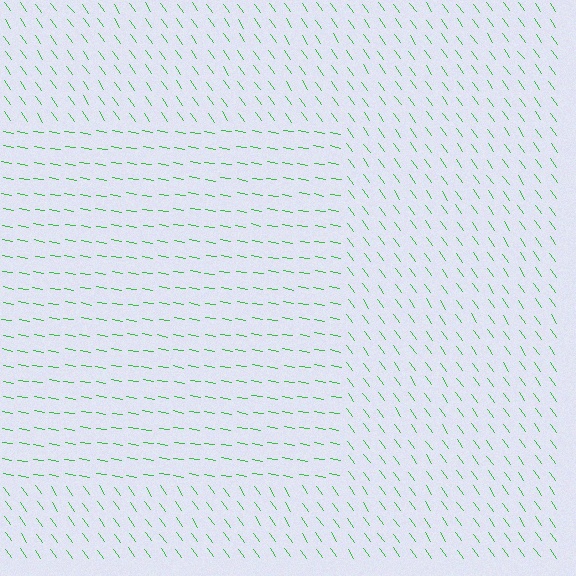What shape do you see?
I see a rectangle.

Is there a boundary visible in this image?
Yes, there is a texture boundary formed by a change in line orientation.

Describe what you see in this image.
The image is filled with small green line segments. A rectangle region in the image has lines oriented differently from the surrounding lines, creating a visible texture boundary.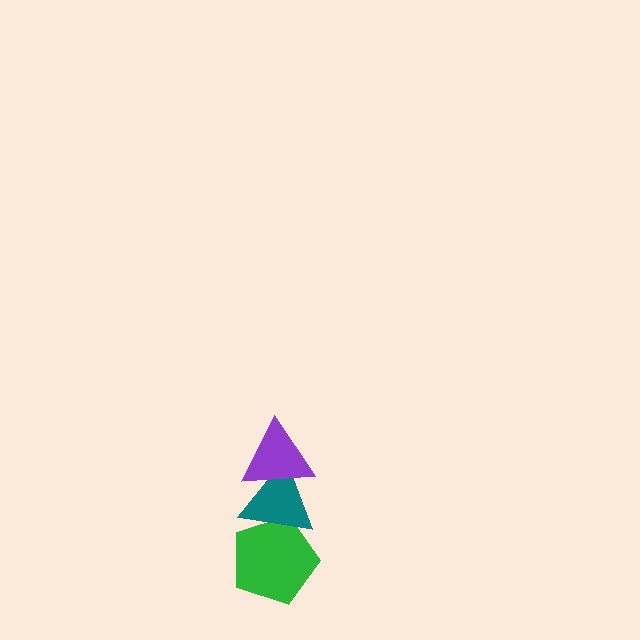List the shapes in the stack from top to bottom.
From top to bottom: the purple triangle, the teal triangle, the green pentagon.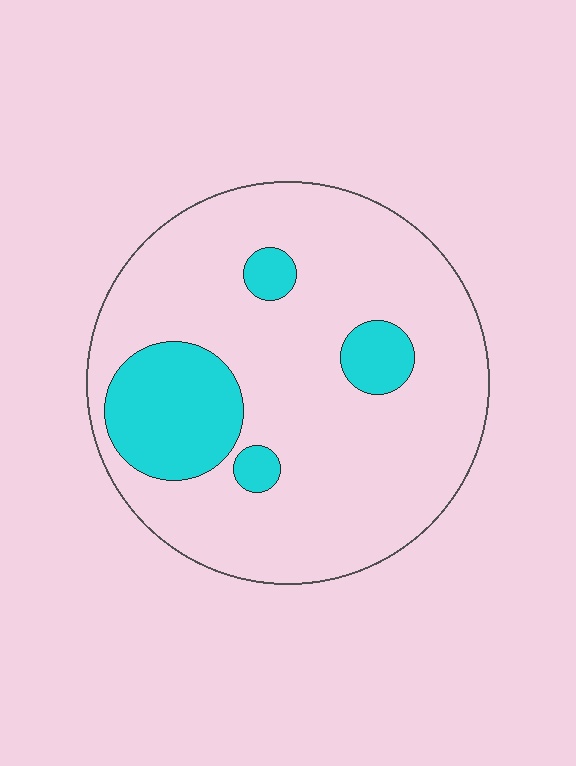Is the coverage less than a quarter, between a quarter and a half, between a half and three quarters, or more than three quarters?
Less than a quarter.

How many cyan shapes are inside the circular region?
4.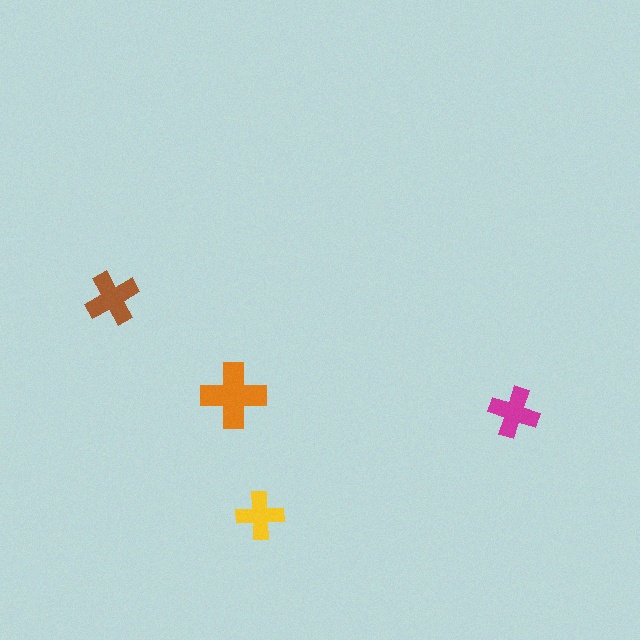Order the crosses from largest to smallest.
the orange one, the brown one, the magenta one, the yellow one.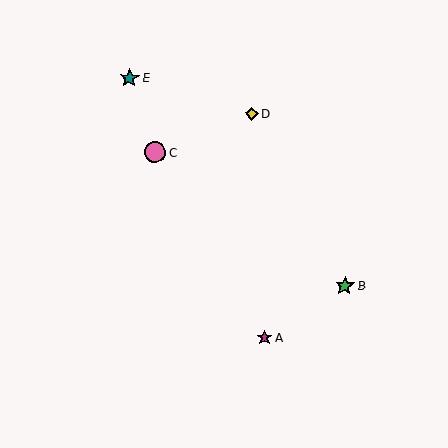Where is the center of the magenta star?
The center of the magenta star is at (265, 338).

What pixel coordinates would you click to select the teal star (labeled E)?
Click at (129, 78) to select the teal star E.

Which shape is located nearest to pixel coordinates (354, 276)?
The green star (labeled B) at (345, 286) is nearest to that location.